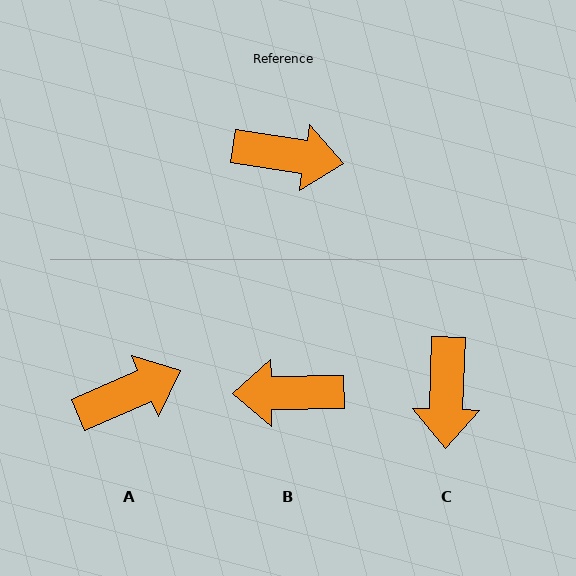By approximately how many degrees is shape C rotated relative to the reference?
Approximately 83 degrees clockwise.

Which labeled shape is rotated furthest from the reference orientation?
B, about 170 degrees away.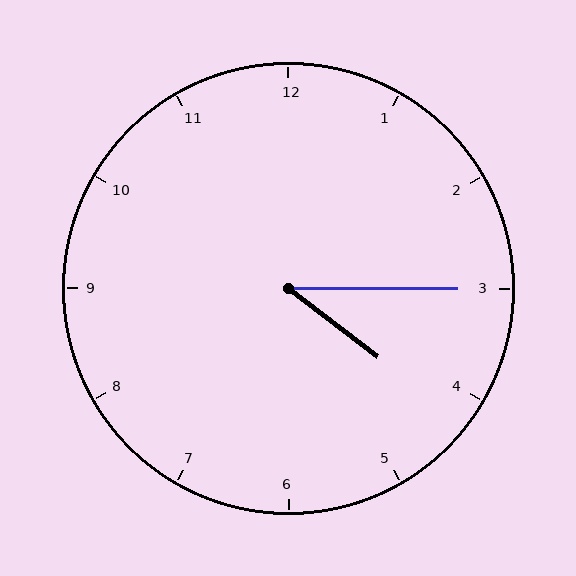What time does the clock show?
4:15.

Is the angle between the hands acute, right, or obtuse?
It is acute.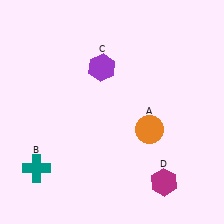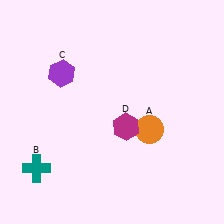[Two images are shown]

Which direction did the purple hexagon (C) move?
The purple hexagon (C) moved left.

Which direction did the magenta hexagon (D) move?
The magenta hexagon (D) moved up.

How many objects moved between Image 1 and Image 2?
2 objects moved between the two images.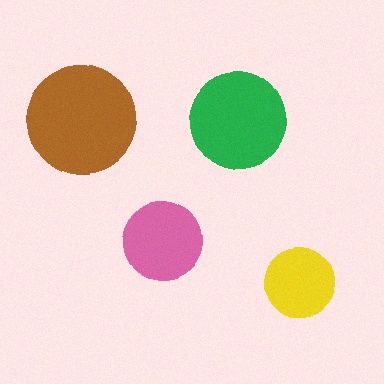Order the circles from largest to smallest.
the brown one, the green one, the pink one, the yellow one.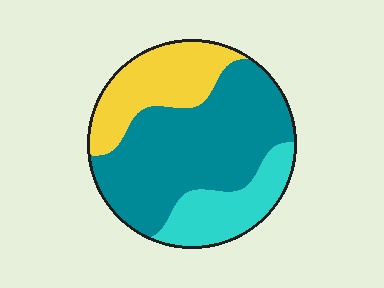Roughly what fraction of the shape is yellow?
Yellow takes up about one quarter (1/4) of the shape.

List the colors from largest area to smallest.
From largest to smallest: teal, yellow, cyan.